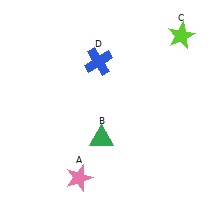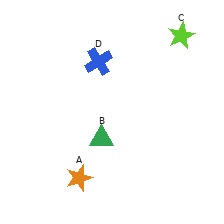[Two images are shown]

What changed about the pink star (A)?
In Image 1, A is pink. In Image 2, it changed to orange.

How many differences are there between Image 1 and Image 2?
There is 1 difference between the two images.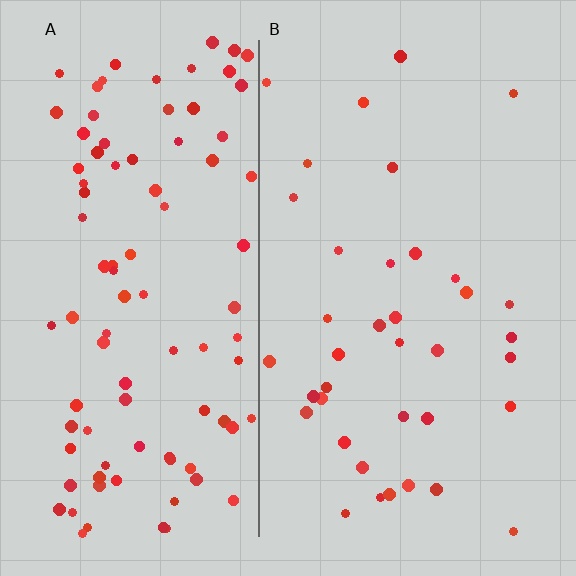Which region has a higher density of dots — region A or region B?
A (the left).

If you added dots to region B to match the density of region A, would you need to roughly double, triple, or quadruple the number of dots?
Approximately triple.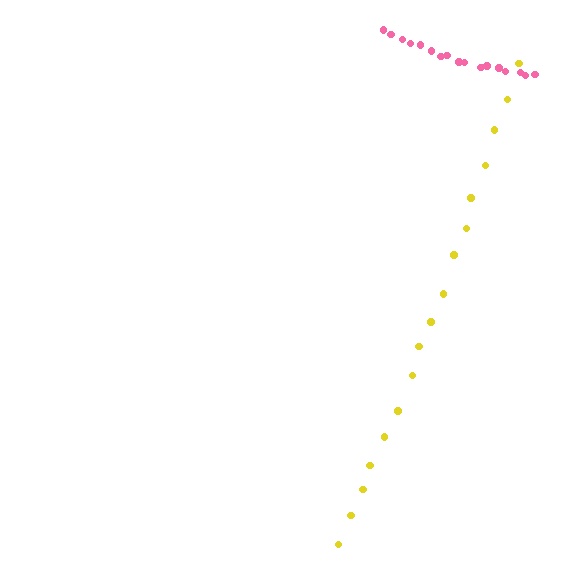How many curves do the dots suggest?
There are 2 distinct paths.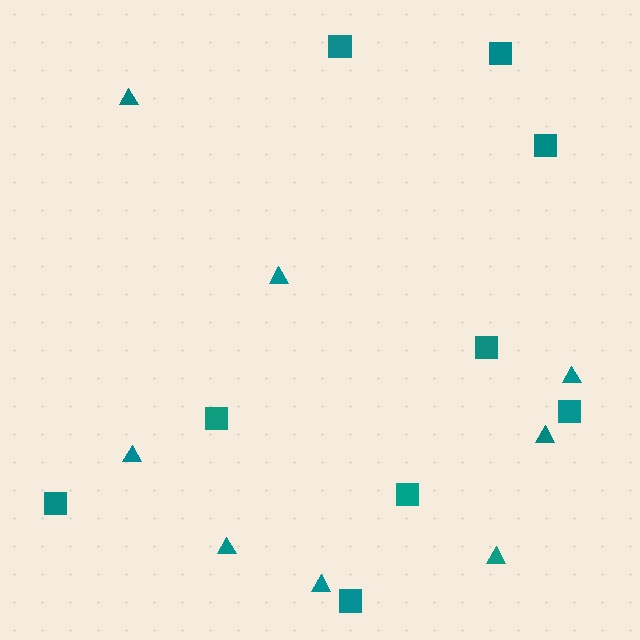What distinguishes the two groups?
There are 2 groups: one group of triangles (8) and one group of squares (9).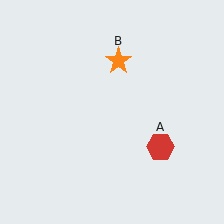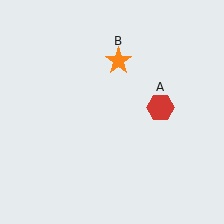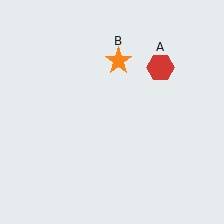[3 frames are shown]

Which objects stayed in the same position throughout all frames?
Orange star (object B) remained stationary.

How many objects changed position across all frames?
1 object changed position: red hexagon (object A).